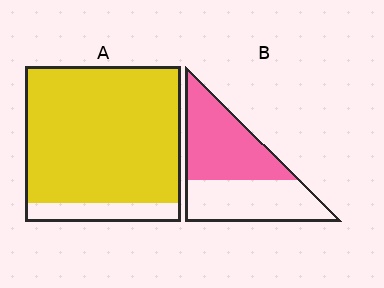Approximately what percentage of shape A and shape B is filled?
A is approximately 90% and B is approximately 55%.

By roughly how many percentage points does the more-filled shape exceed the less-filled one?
By roughly 35 percentage points (A over B).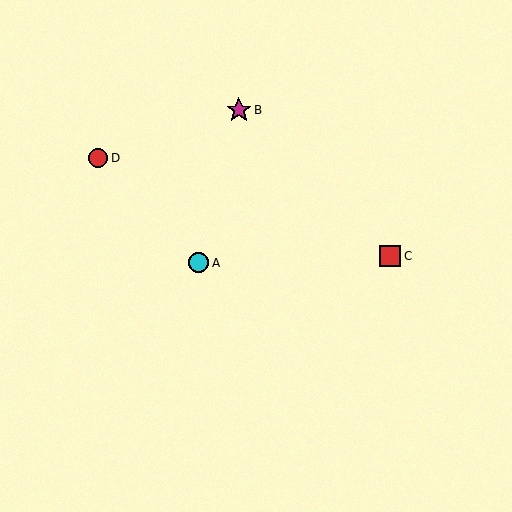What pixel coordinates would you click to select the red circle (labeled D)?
Click at (98, 158) to select the red circle D.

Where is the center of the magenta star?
The center of the magenta star is at (239, 110).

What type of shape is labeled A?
Shape A is a cyan circle.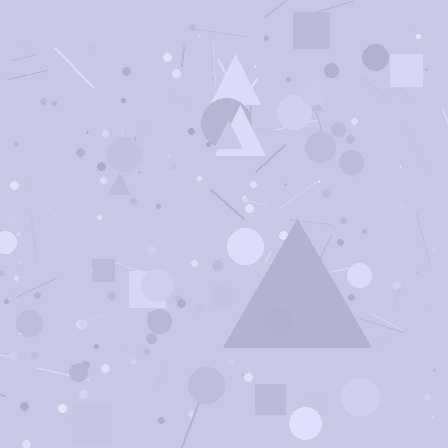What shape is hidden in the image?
A triangle is hidden in the image.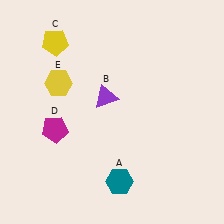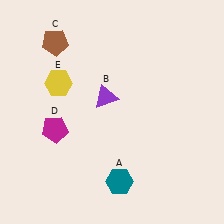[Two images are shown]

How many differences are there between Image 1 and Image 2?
There is 1 difference between the two images.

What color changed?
The pentagon (C) changed from yellow in Image 1 to brown in Image 2.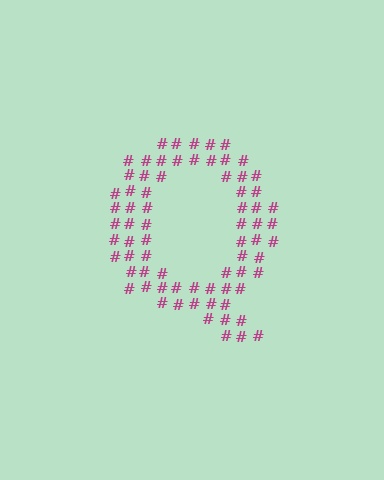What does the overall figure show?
The overall figure shows the letter Q.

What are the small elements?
The small elements are hash symbols.